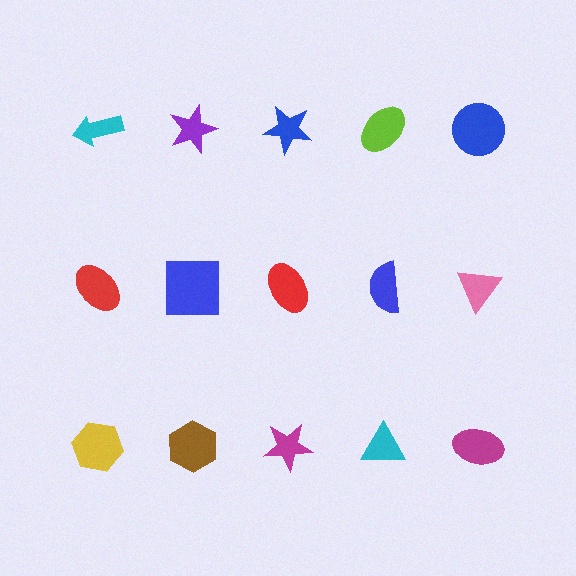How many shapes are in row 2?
5 shapes.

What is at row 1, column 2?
A purple star.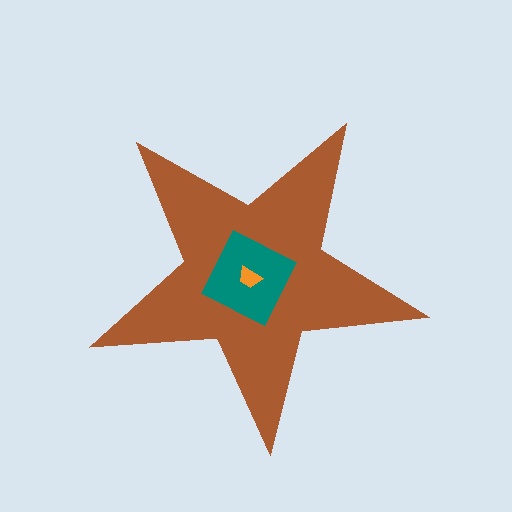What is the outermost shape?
The brown star.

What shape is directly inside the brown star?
The teal diamond.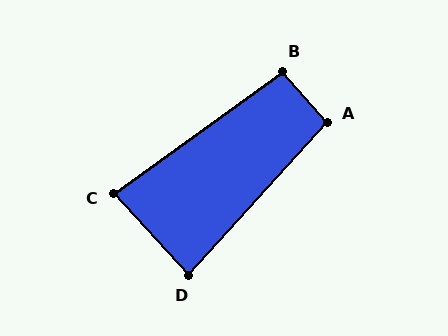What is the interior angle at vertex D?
Approximately 85 degrees (acute).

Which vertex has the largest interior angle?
A, at approximately 96 degrees.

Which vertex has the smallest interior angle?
C, at approximately 84 degrees.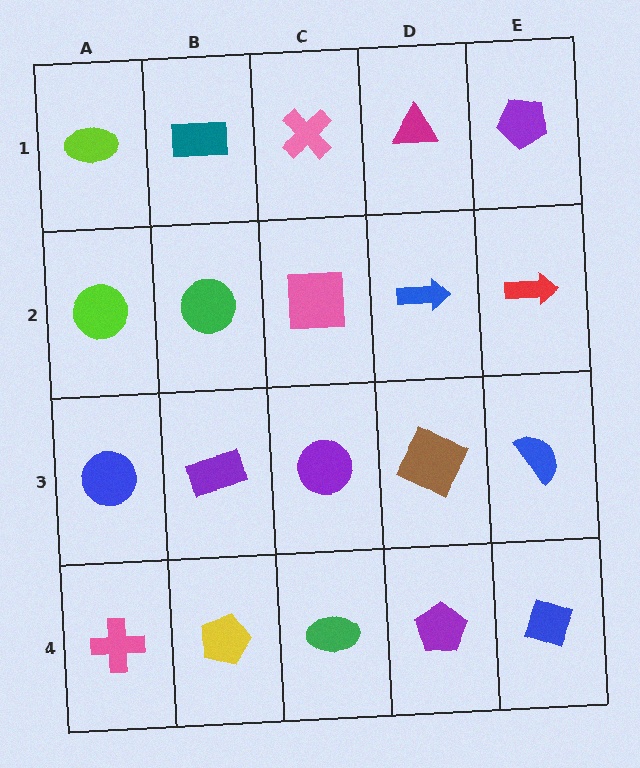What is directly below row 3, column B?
A yellow pentagon.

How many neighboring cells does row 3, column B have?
4.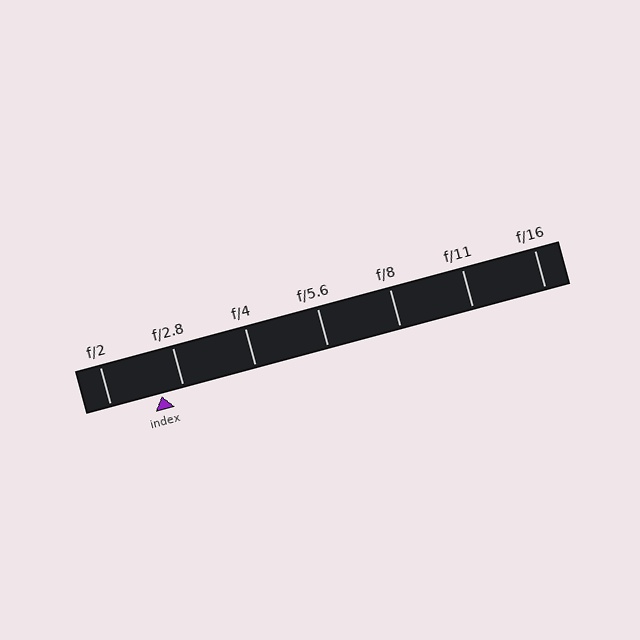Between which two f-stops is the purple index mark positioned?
The index mark is between f/2 and f/2.8.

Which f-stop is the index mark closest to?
The index mark is closest to f/2.8.